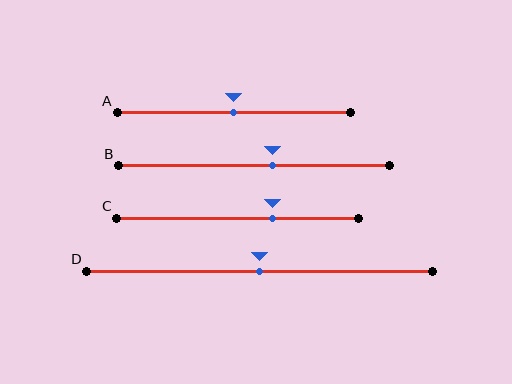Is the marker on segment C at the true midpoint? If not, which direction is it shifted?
No, the marker on segment C is shifted to the right by about 14% of the segment length.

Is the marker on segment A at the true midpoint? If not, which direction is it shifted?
Yes, the marker on segment A is at the true midpoint.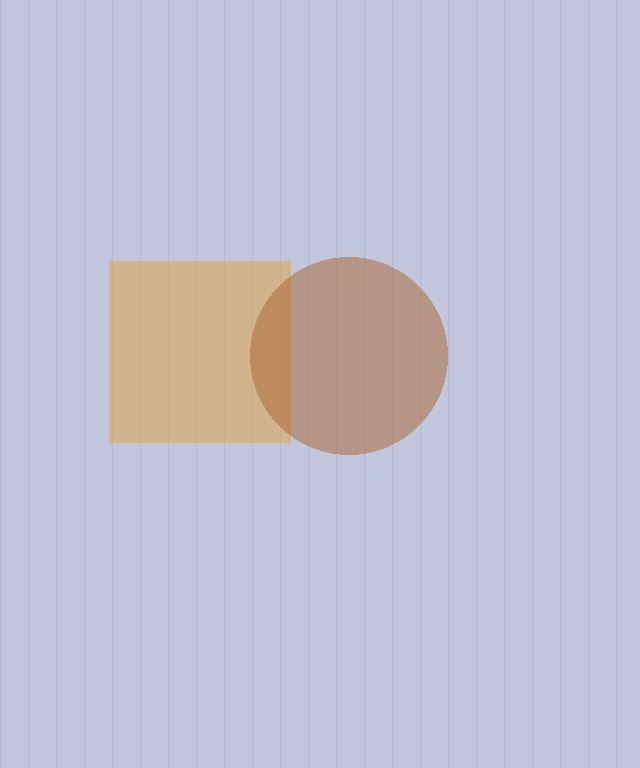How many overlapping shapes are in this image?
There are 2 overlapping shapes in the image.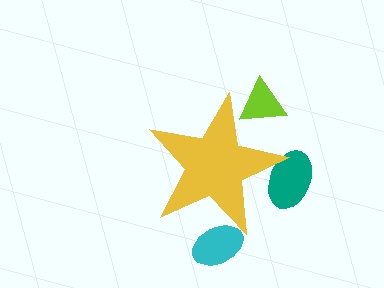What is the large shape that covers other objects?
A yellow star.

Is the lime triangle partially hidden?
Yes, the lime triangle is partially hidden behind the yellow star.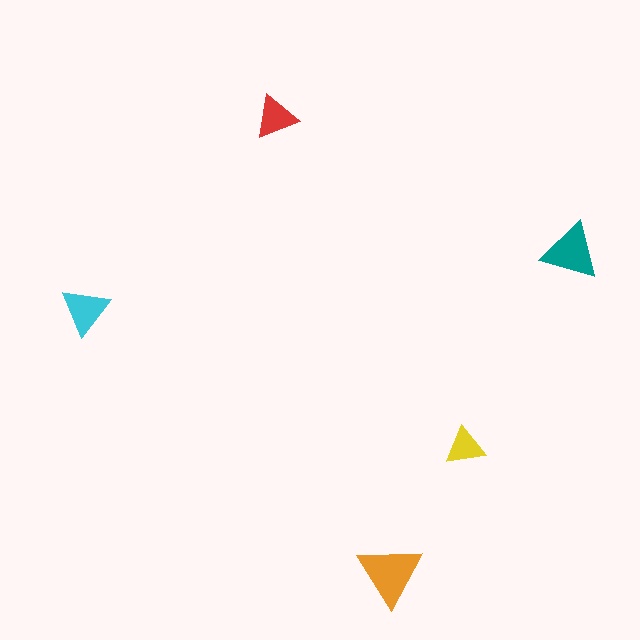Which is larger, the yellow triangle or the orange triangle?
The orange one.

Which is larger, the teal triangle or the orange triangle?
The orange one.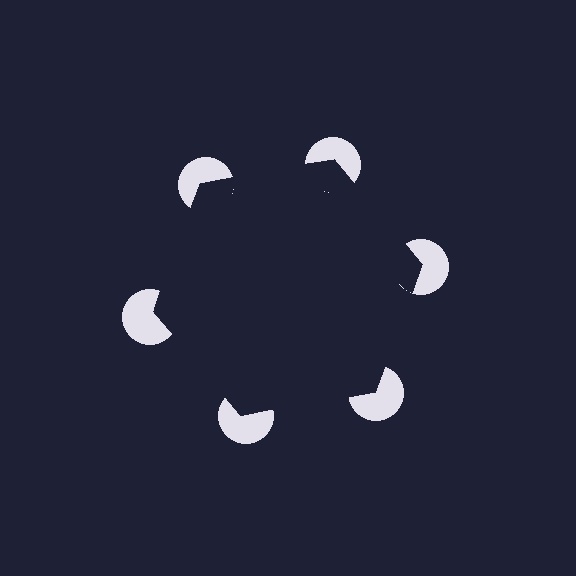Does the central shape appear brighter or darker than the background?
It typically appears slightly darker than the background, even though no actual brightness change is drawn.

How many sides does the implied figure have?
6 sides.